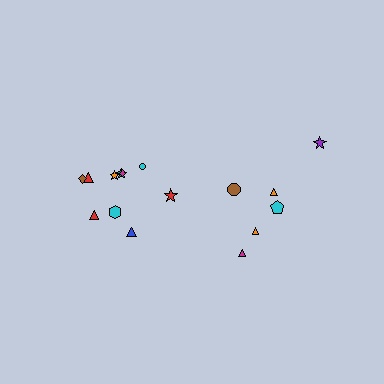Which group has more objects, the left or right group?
The left group.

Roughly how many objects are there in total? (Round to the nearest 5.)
Roughly 15 objects in total.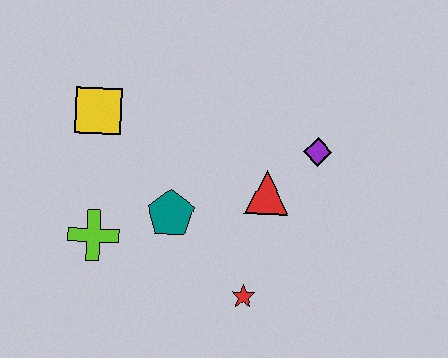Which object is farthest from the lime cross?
The purple diamond is farthest from the lime cross.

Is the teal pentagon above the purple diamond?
No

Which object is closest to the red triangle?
The purple diamond is closest to the red triangle.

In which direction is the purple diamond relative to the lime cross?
The purple diamond is to the right of the lime cross.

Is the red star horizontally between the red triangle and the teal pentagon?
Yes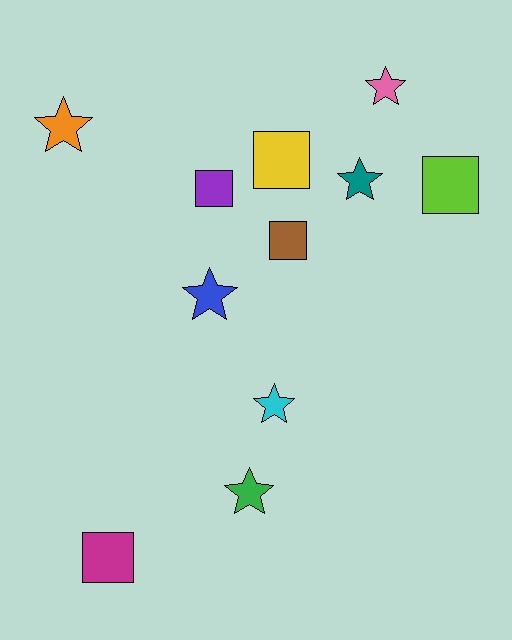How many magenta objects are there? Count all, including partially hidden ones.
There is 1 magenta object.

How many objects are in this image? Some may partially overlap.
There are 11 objects.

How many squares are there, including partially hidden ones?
There are 5 squares.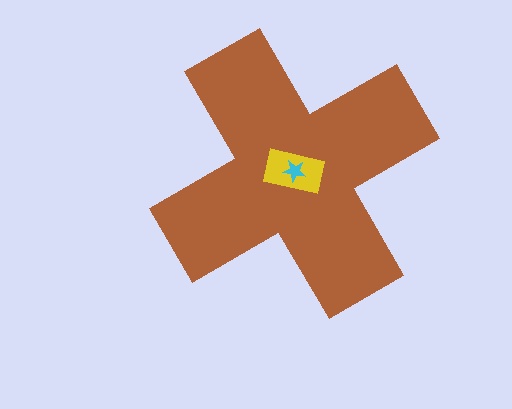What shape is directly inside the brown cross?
The yellow rectangle.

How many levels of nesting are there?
3.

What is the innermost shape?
The cyan star.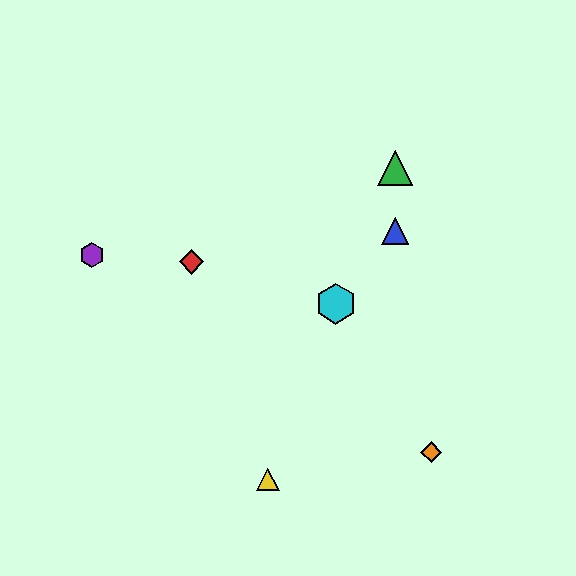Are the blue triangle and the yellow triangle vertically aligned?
No, the blue triangle is at x≈395 and the yellow triangle is at x≈268.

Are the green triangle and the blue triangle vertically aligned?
Yes, both are at x≈395.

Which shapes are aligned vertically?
The blue triangle, the green triangle are aligned vertically.